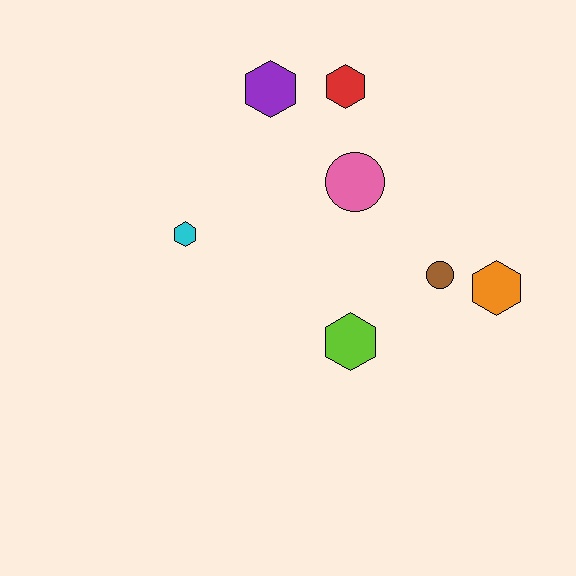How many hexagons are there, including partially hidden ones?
There are 5 hexagons.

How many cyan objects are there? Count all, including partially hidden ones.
There is 1 cyan object.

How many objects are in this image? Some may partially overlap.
There are 7 objects.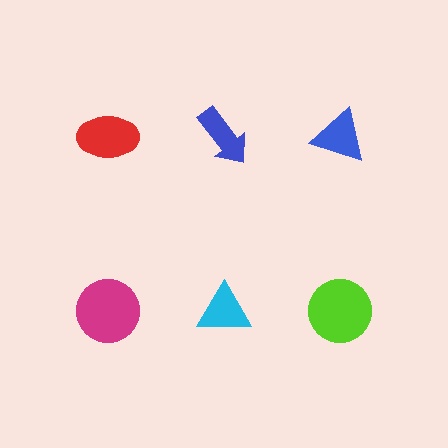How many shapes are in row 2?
3 shapes.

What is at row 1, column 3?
A blue triangle.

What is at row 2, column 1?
A magenta circle.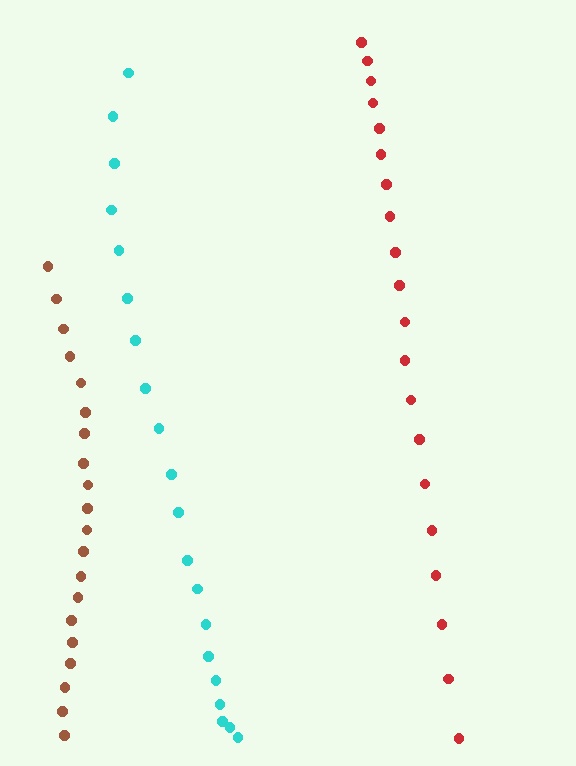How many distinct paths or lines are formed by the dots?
There are 3 distinct paths.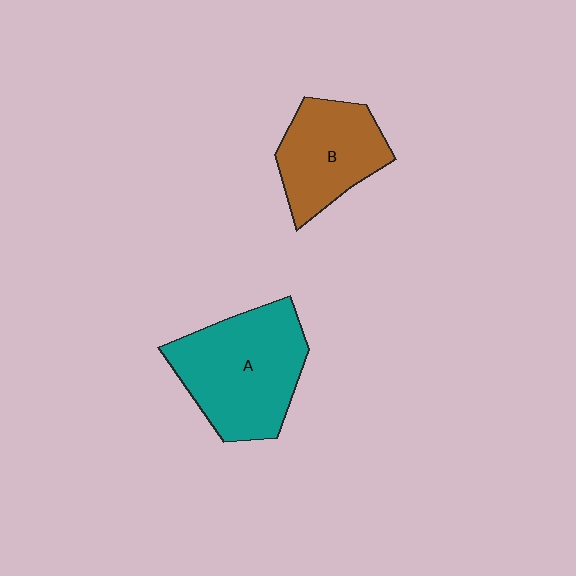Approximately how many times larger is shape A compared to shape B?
Approximately 1.4 times.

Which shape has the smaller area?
Shape B (brown).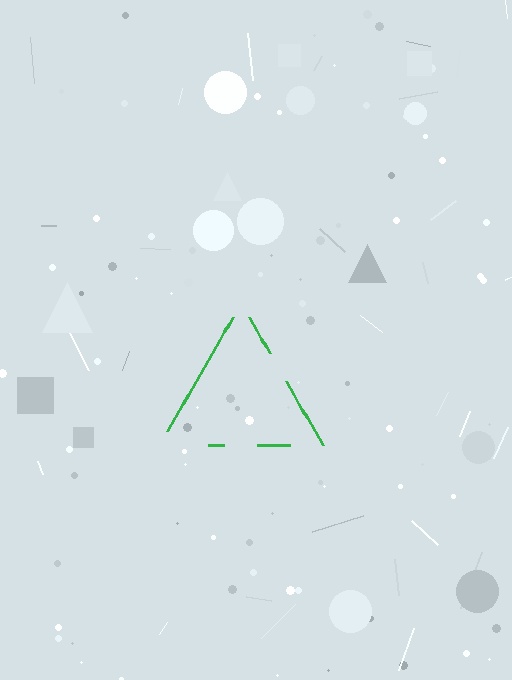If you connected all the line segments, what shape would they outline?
They would outline a triangle.